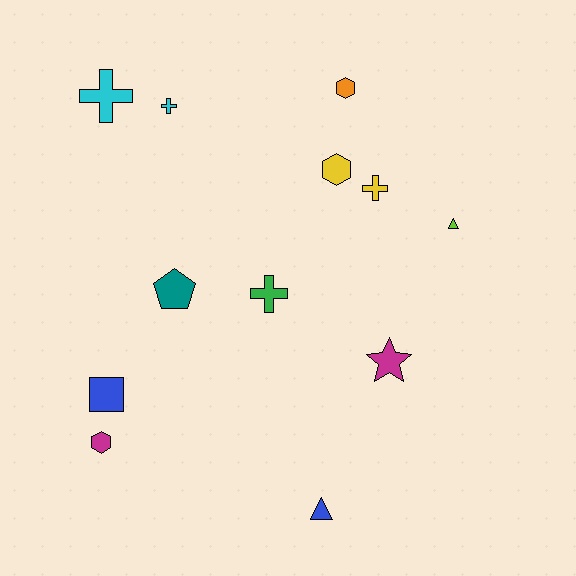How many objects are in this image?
There are 12 objects.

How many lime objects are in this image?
There is 1 lime object.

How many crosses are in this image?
There are 4 crosses.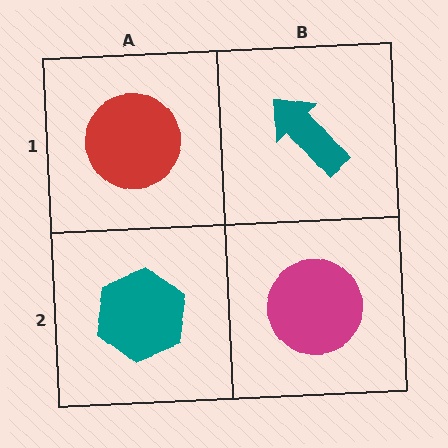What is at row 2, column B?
A magenta circle.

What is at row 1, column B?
A teal arrow.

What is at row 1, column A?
A red circle.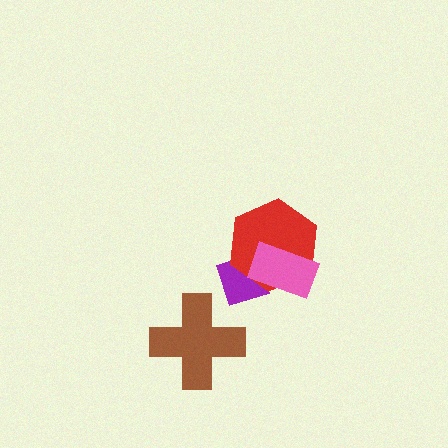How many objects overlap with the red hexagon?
2 objects overlap with the red hexagon.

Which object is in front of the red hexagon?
The pink rectangle is in front of the red hexagon.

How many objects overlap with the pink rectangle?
2 objects overlap with the pink rectangle.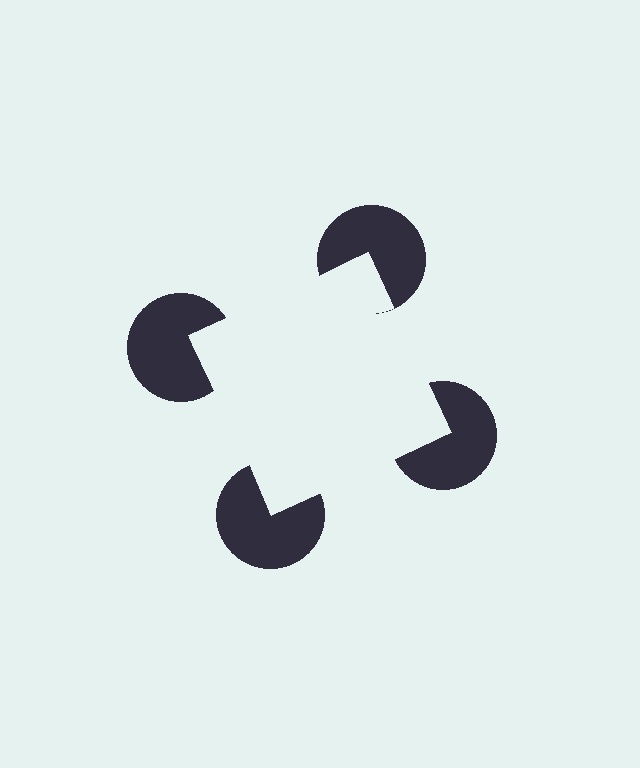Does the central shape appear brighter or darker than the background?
It typically appears slightly brighter than the background, even though no actual brightness change is drawn.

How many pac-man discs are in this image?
There are 4 — one at each vertex of the illusory square.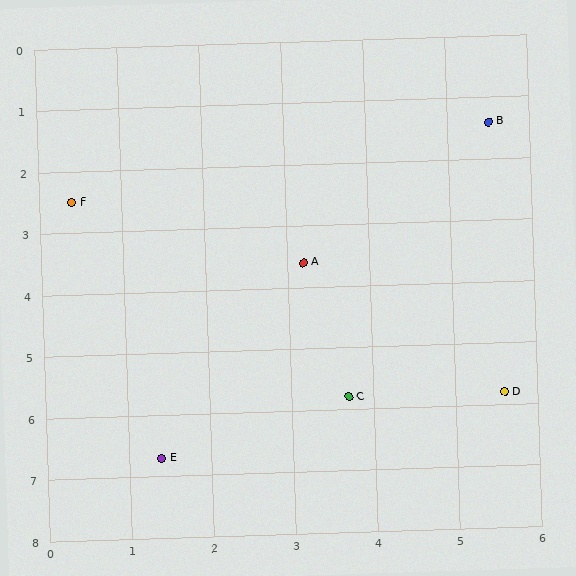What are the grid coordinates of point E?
Point E is at approximately (1.4, 6.7).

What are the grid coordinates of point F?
Point F is at approximately (0.4, 2.5).